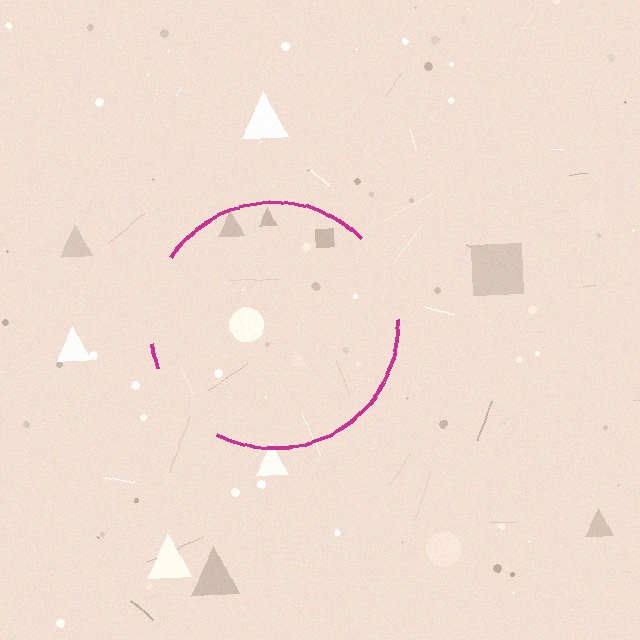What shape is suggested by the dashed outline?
The dashed outline suggests a circle.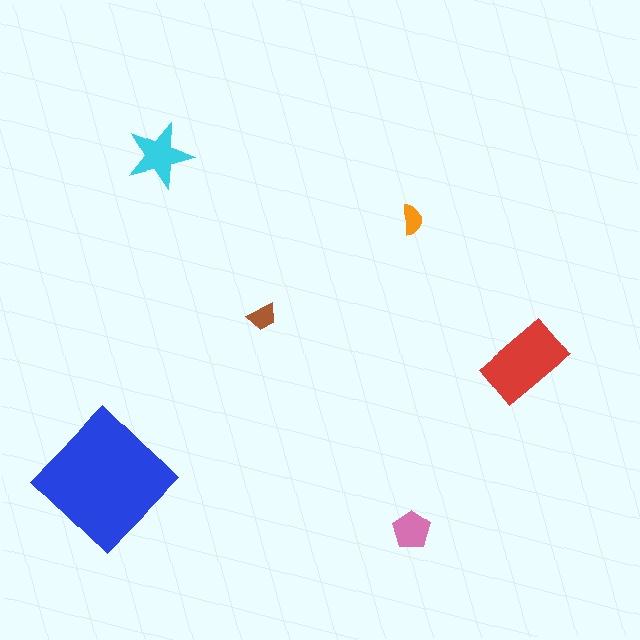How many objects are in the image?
There are 6 objects in the image.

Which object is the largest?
The blue diamond.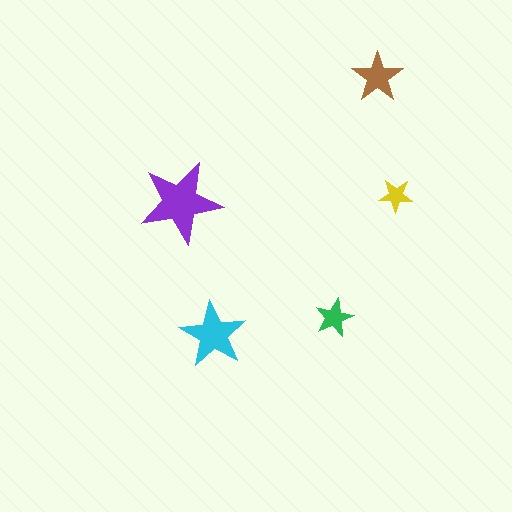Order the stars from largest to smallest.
the purple one, the cyan one, the brown one, the green one, the yellow one.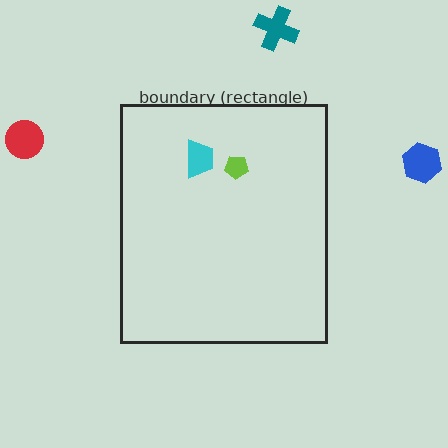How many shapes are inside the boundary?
2 inside, 4 outside.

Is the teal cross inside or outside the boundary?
Outside.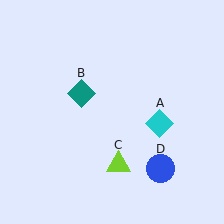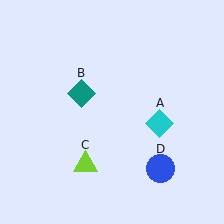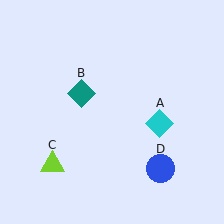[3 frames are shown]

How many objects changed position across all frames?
1 object changed position: lime triangle (object C).